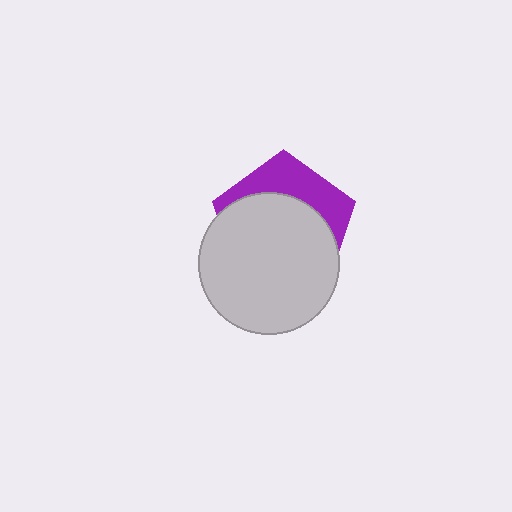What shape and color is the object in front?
The object in front is a light gray circle.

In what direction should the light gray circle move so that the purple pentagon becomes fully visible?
The light gray circle should move down. That is the shortest direction to clear the overlap and leave the purple pentagon fully visible.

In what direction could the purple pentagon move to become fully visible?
The purple pentagon could move up. That would shift it out from behind the light gray circle entirely.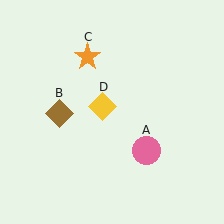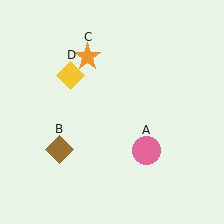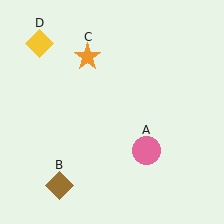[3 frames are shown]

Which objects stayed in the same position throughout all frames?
Pink circle (object A) and orange star (object C) remained stationary.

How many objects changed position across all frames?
2 objects changed position: brown diamond (object B), yellow diamond (object D).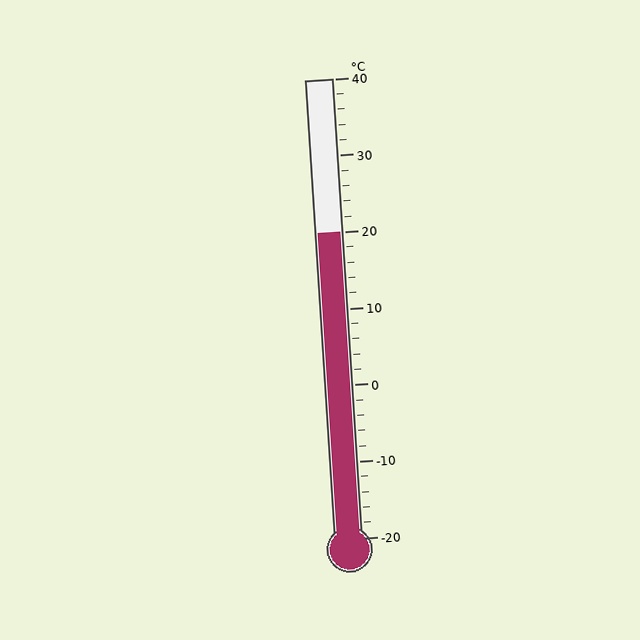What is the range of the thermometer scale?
The thermometer scale ranges from -20°C to 40°C.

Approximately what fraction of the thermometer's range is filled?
The thermometer is filled to approximately 65% of its range.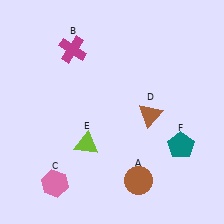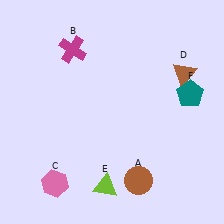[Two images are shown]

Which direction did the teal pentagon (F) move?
The teal pentagon (F) moved up.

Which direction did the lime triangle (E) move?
The lime triangle (E) moved down.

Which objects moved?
The objects that moved are: the brown triangle (D), the lime triangle (E), the teal pentagon (F).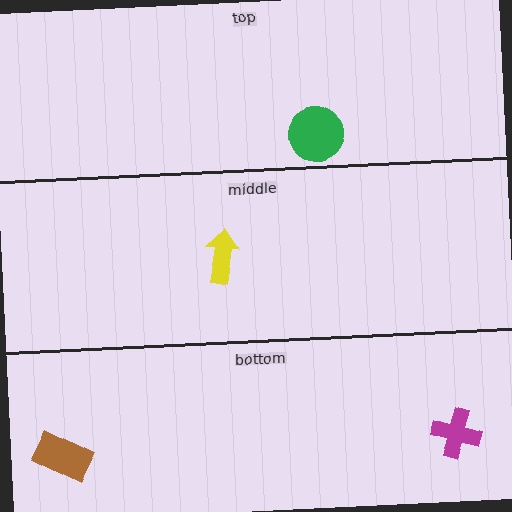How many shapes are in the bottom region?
2.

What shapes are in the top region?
The green circle.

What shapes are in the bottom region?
The magenta cross, the brown rectangle.